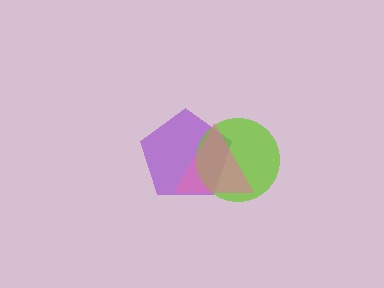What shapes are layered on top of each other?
The layered shapes are: a purple pentagon, a lime circle, a pink triangle.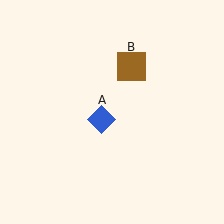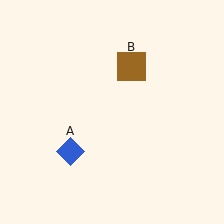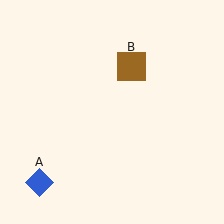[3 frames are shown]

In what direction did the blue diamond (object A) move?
The blue diamond (object A) moved down and to the left.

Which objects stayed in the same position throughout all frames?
Brown square (object B) remained stationary.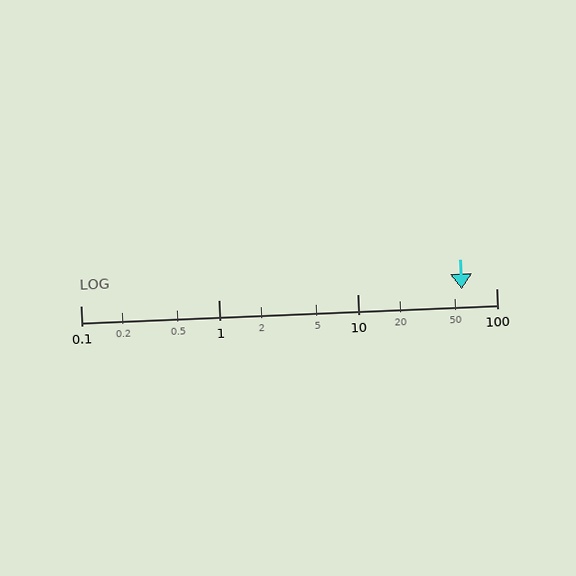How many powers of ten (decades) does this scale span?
The scale spans 3 decades, from 0.1 to 100.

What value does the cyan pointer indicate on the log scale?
The pointer indicates approximately 56.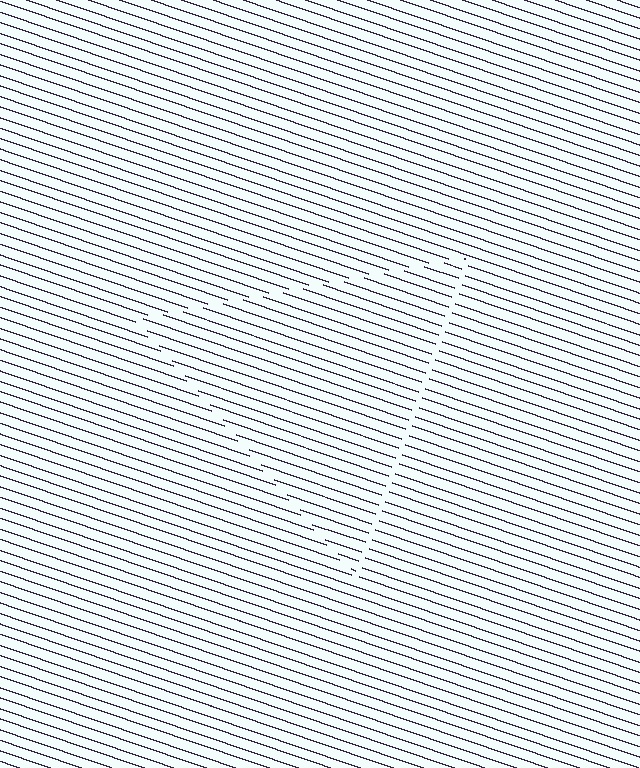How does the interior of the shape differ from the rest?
The interior of the shape contains the same grating, shifted by half a period — the contour is defined by the phase discontinuity where line-ends from the inner and outer gratings abut.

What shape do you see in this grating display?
An illusory triangle. The interior of the shape contains the same grating, shifted by half a period — the contour is defined by the phase discontinuity where line-ends from the inner and outer gratings abut.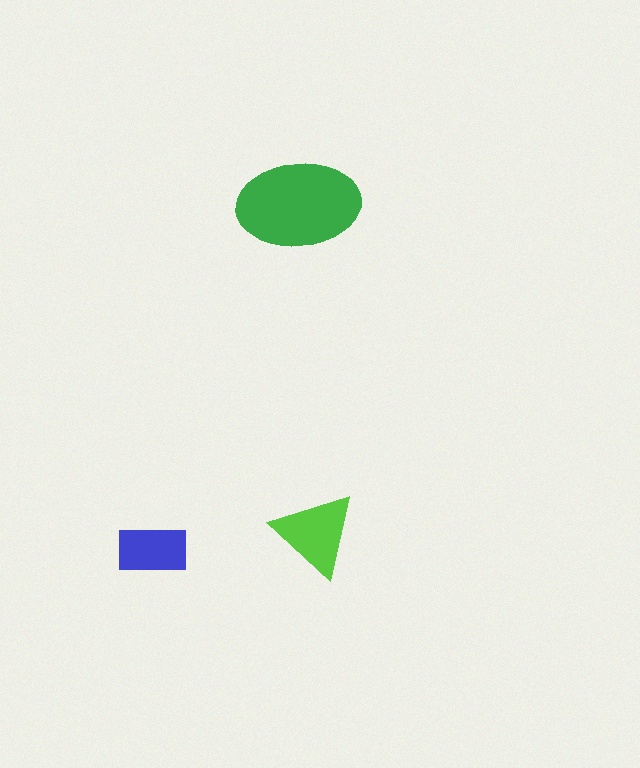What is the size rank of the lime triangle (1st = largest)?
2nd.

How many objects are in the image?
There are 3 objects in the image.